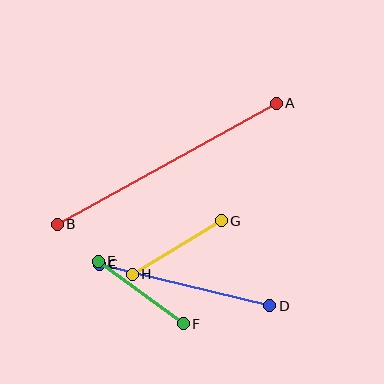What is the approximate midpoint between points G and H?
The midpoint is at approximately (177, 247) pixels.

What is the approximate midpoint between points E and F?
The midpoint is at approximately (141, 293) pixels.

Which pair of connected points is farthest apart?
Points A and B are farthest apart.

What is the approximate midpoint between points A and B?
The midpoint is at approximately (167, 164) pixels.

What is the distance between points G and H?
The distance is approximately 104 pixels.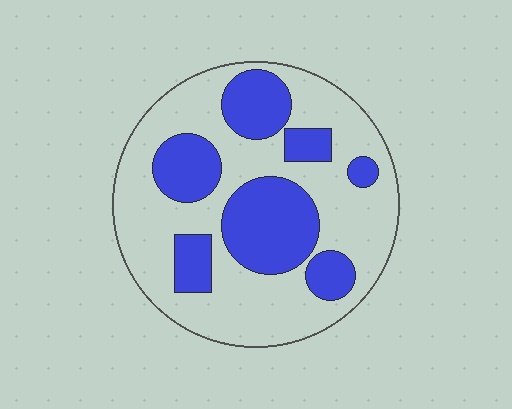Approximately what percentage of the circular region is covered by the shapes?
Approximately 35%.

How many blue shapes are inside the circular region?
7.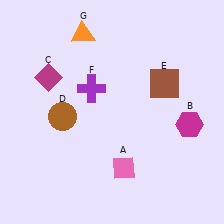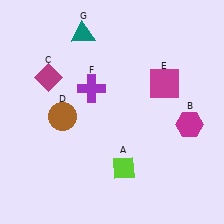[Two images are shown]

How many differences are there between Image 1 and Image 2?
There are 3 differences between the two images.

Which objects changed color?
A changed from pink to lime. E changed from brown to magenta. G changed from orange to teal.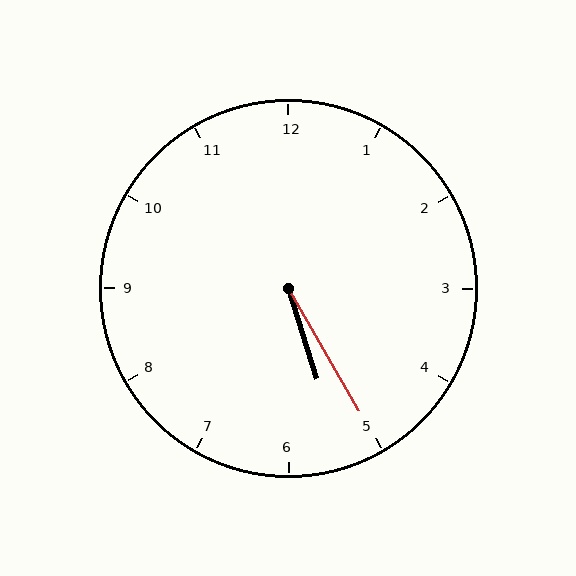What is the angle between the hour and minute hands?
Approximately 12 degrees.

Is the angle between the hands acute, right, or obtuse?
It is acute.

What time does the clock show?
5:25.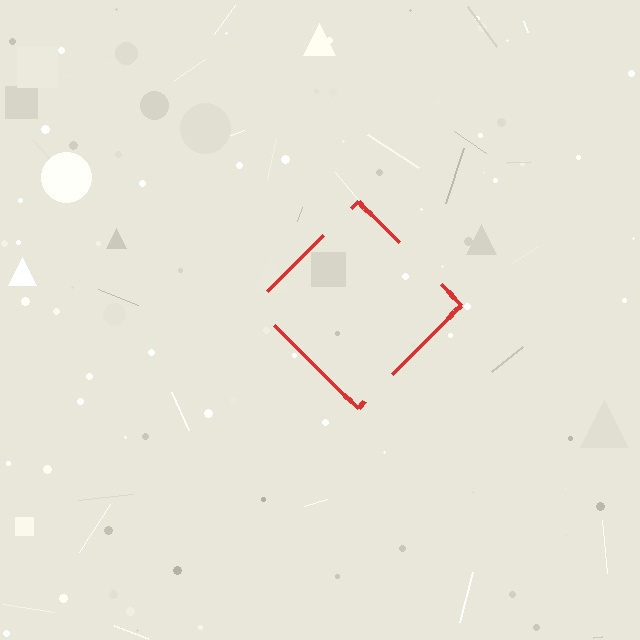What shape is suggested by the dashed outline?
The dashed outline suggests a diamond.